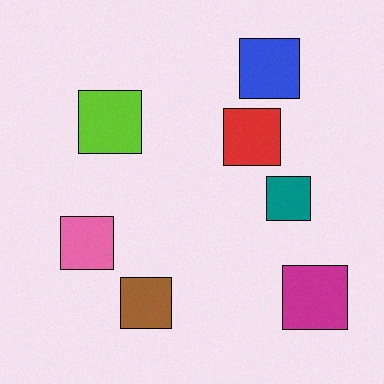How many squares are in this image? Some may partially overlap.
There are 7 squares.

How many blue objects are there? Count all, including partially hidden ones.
There is 1 blue object.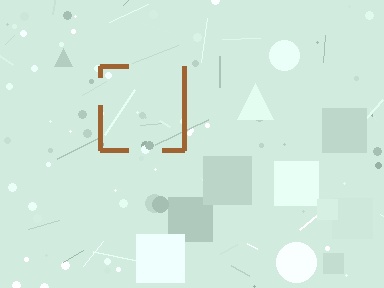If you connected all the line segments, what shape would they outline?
They would outline a square.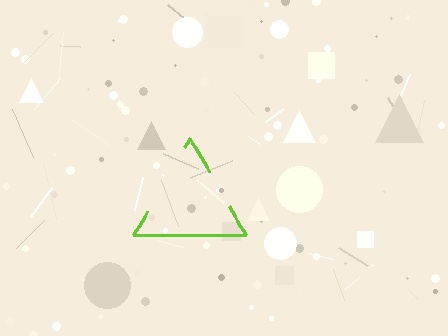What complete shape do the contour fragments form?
The contour fragments form a triangle.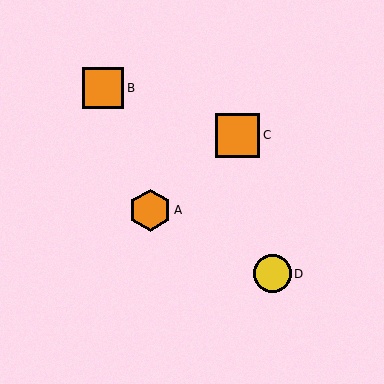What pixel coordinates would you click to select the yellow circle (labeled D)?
Click at (272, 274) to select the yellow circle D.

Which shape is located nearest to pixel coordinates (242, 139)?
The orange square (labeled C) at (238, 135) is nearest to that location.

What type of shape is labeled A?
Shape A is an orange hexagon.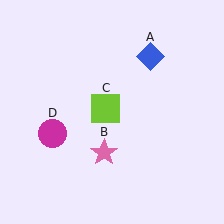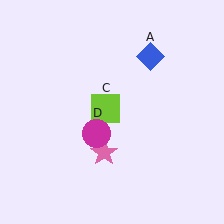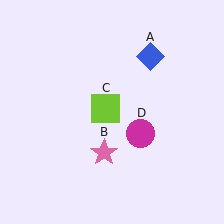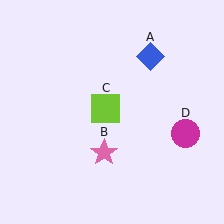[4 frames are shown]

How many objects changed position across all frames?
1 object changed position: magenta circle (object D).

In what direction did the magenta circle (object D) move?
The magenta circle (object D) moved right.